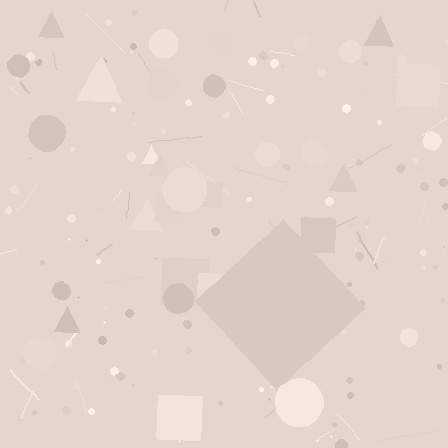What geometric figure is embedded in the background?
A diamond is embedded in the background.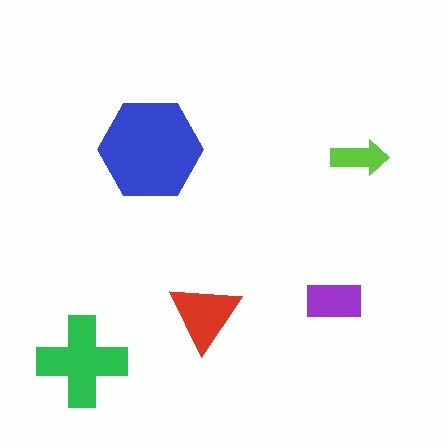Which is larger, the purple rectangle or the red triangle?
The red triangle.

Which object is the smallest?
The lime arrow.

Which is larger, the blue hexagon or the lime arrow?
The blue hexagon.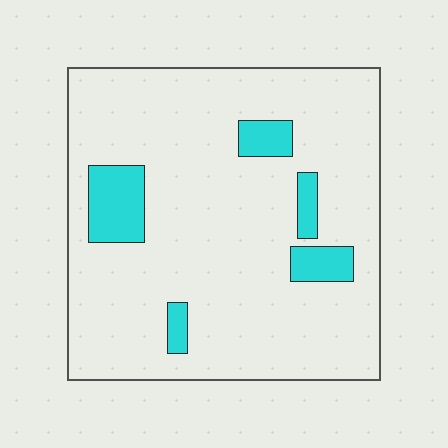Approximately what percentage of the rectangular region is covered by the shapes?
Approximately 10%.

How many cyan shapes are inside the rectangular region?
5.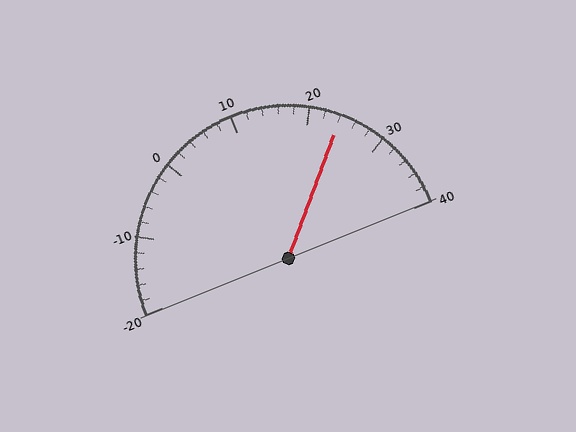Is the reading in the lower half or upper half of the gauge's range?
The reading is in the upper half of the range (-20 to 40).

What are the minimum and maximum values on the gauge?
The gauge ranges from -20 to 40.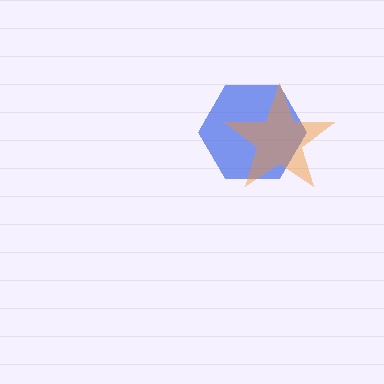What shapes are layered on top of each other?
The layered shapes are: a blue hexagon, an orange star.